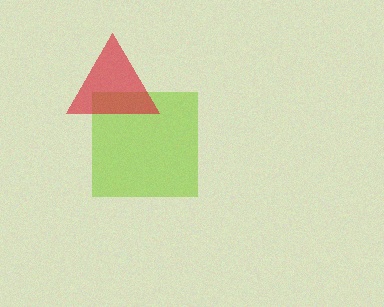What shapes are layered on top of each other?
The layered shapes are: a lime square, a red triangle.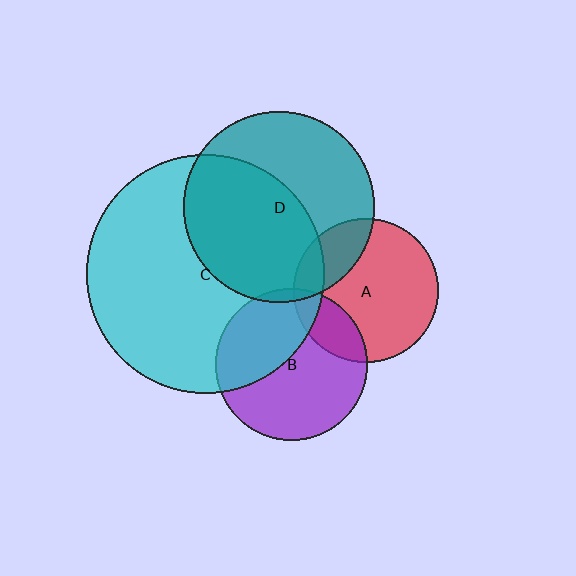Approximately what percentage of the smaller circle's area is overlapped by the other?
Approximately 20%.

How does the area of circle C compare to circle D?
Approximately 1.5 times.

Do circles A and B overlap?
Yes.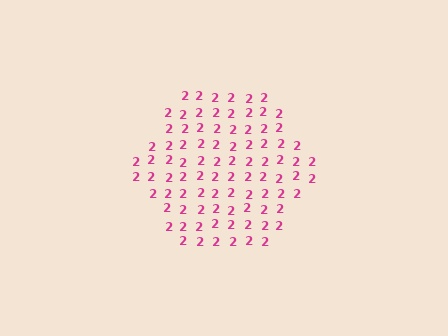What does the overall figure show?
The overall figure shows a hexagon.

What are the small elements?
The small elements are digit 2's.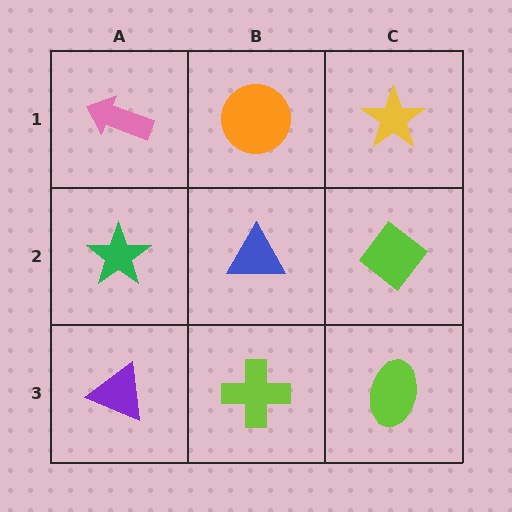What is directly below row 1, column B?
A blue triangle.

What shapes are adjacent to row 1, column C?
A lime diamond (row 2, column C), an orange circle (row 1, column B).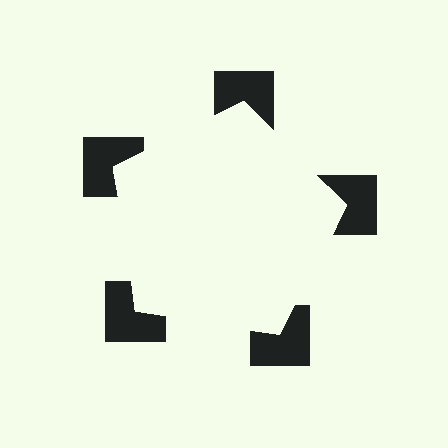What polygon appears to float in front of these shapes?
An illusory pentagon — its edges are inferred from the aligned wedge cuts in the notched squares, not physically drawn.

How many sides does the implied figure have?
5 sides.